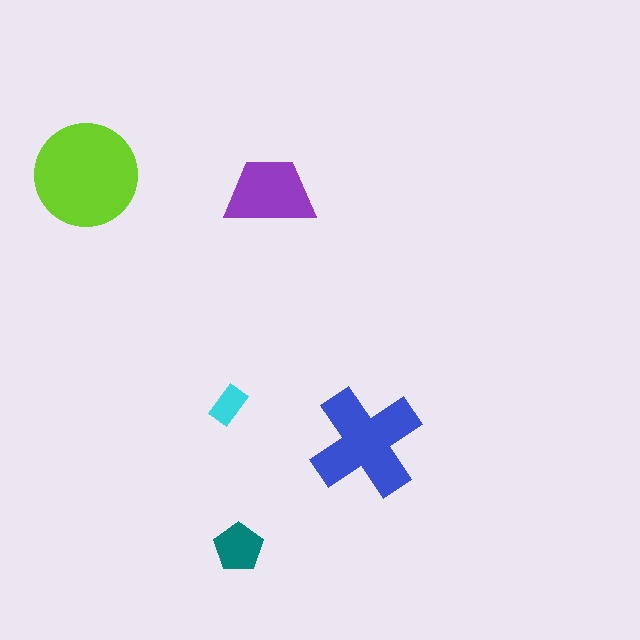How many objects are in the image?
There are 5 objects in the image.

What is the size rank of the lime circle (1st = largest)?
1st.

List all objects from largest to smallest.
The lime circle, the blue cross, the purple trapezoid, the teal pentagon, the cyan rectangle.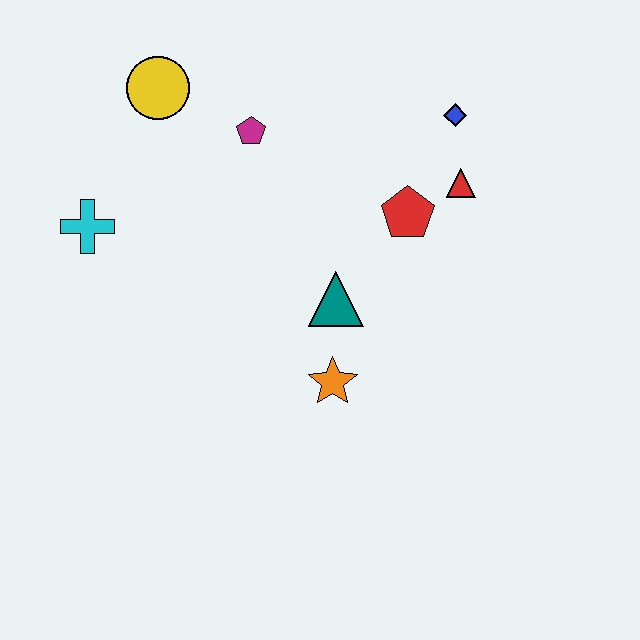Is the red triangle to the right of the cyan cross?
Yes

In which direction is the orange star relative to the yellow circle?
The orange star is below the yellow circle.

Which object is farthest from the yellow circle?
The orange star is farthest from the yellow circle.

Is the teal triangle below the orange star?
No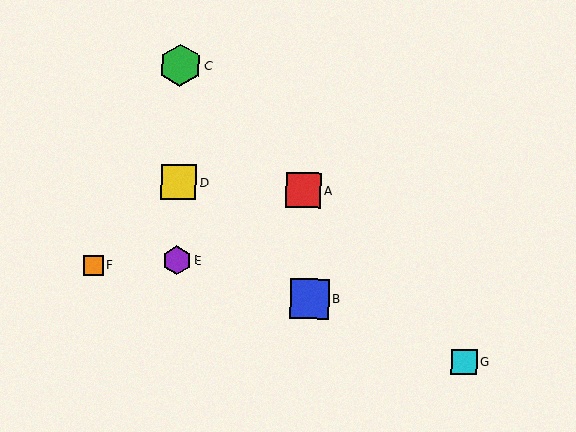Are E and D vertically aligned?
Yes, both are at x≈177.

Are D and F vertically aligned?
No, D is at x≈178 and F is at x≈93.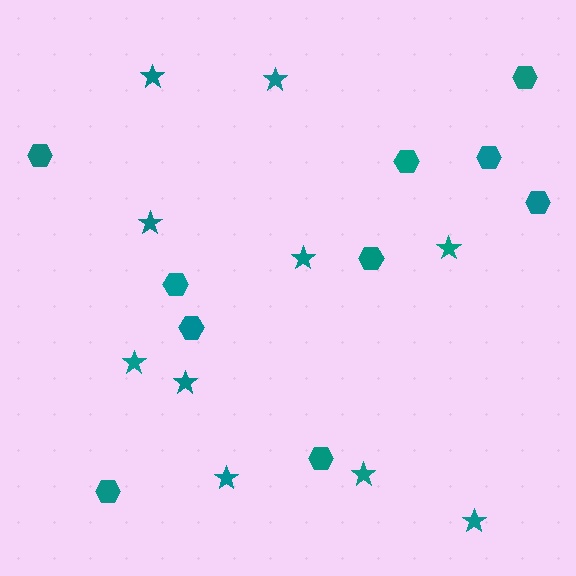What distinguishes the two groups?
There are 2 groups: one group of hexagons (10) and one group of stars (10).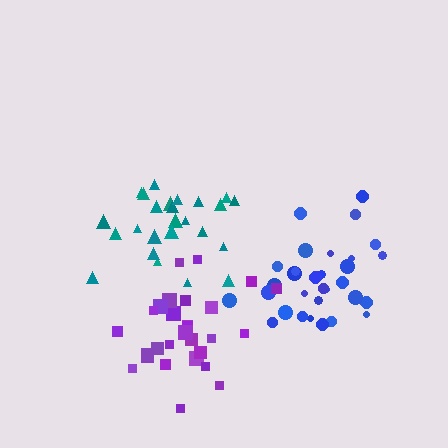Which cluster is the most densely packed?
Teal.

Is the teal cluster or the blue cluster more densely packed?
Teal.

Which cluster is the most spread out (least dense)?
Purple.